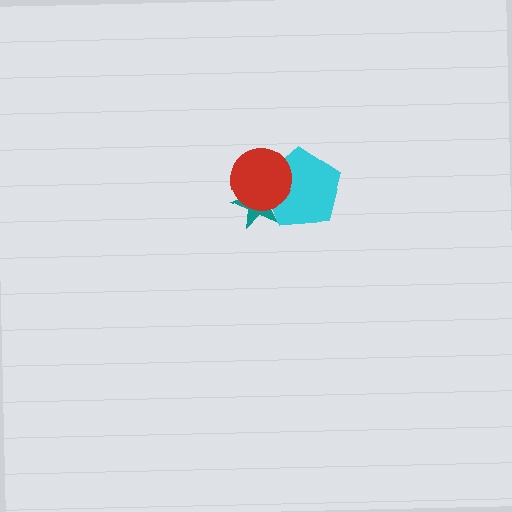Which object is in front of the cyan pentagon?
The red circle is in front of the cyan pentagon.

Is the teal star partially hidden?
Yes, it is partially covered by another shape.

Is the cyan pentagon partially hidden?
Yes, it is partially covered by another shape.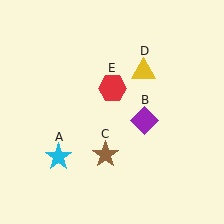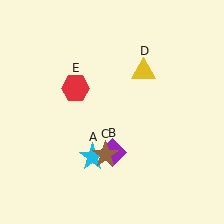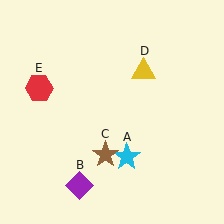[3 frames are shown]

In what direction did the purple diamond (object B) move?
The purple diamond (object B) moved down and to the left.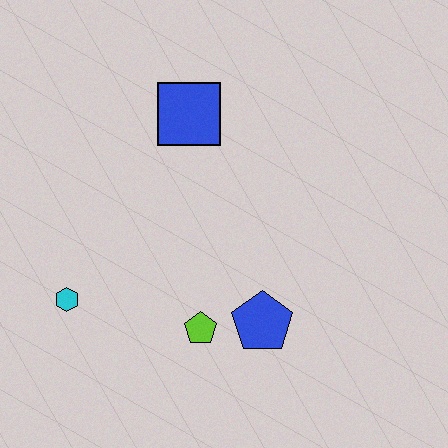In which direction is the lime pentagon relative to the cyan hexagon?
The lime pentagon is to the right of the cyan hexagon.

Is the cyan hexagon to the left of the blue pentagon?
Yes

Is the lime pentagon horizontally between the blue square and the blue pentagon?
Yes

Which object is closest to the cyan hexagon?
The lime pentagon is closest to the cyan hexagon.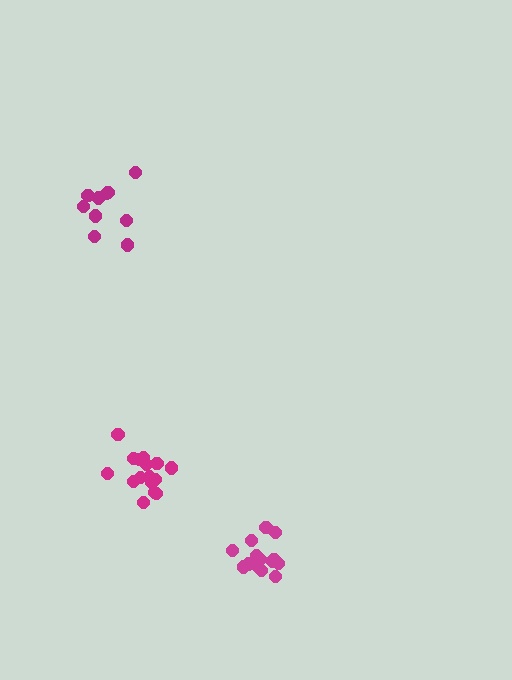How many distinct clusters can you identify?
There are 3 distinct clusters.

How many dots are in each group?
Group 1: 14 dots, Group 2: 10 dots, Group 3: 16 dots (40 total).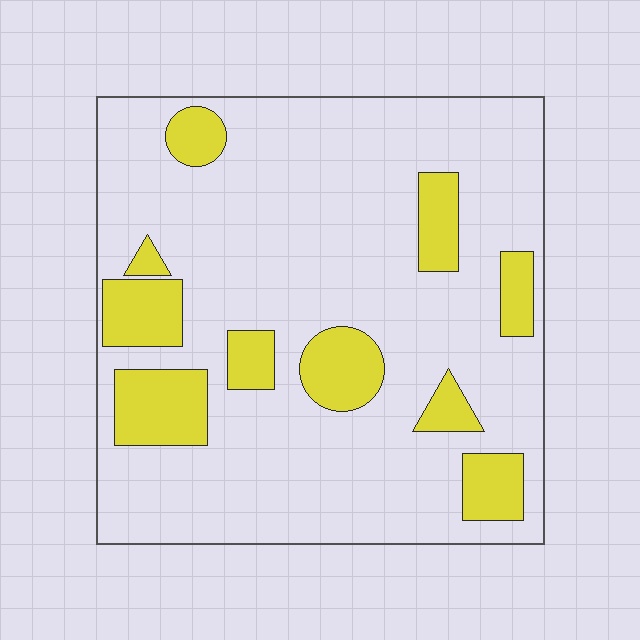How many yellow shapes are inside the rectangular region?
10.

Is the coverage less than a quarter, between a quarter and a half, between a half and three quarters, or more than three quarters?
Less than a quarter.